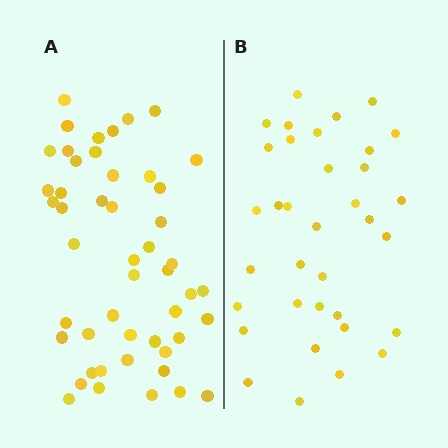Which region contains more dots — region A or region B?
Region A (the left region) has more dots.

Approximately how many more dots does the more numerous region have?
Region A has approximately 15 more dots than region B.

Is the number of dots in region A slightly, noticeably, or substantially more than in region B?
Region A has noticeably more, but not dramatically so. The ratio is roughly 1.4 to 1.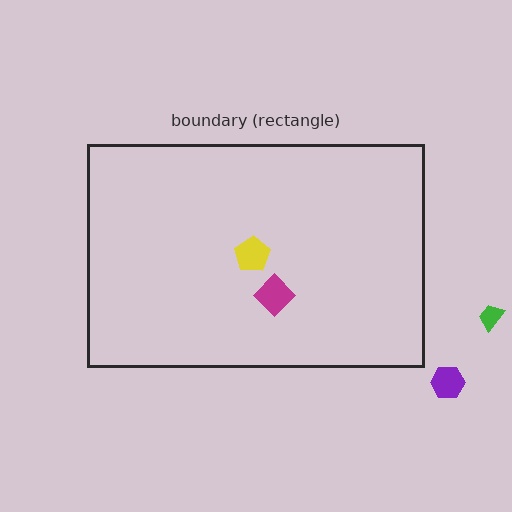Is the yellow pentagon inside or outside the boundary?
Inside.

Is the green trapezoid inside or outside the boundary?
Outside.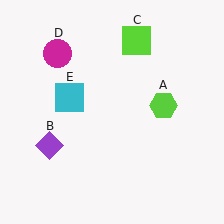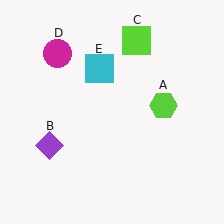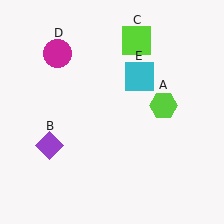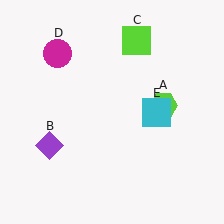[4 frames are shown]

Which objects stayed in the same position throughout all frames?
Lime hexagon (object A) and purple diamond (object B) and lime square (object C) and magenta circle (object D) remained stationary.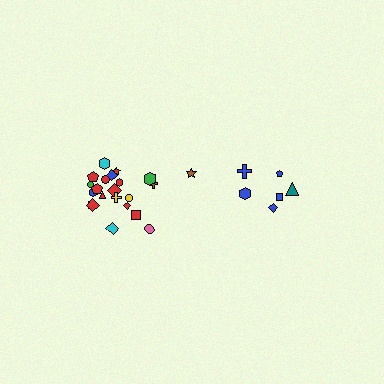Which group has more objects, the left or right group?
The left group.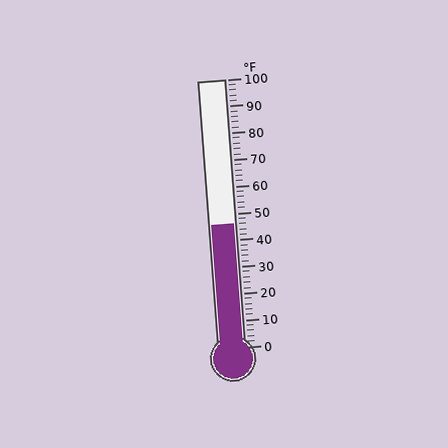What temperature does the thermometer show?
The thermometer shows approximately 46°F.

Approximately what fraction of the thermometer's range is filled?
The thermometer is filled to approximately 45% of its range.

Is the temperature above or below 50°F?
The temperature is below 50°F.